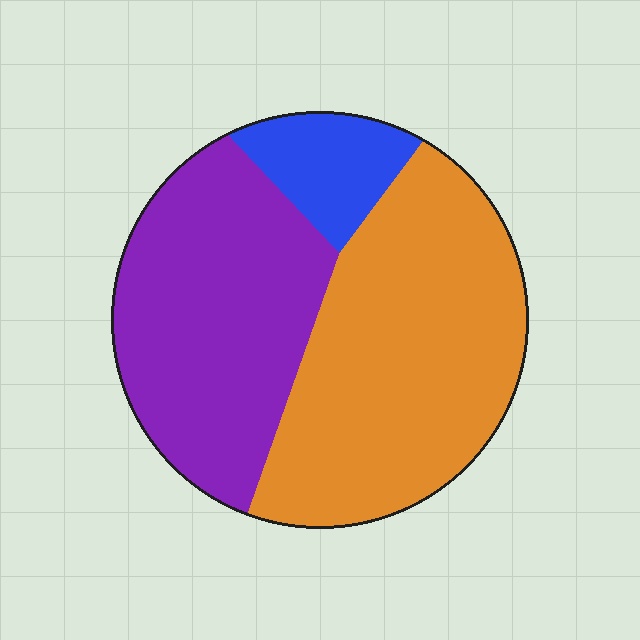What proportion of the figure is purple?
Purple covers roughly 40% of the figure.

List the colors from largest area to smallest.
From largest to smallest: orange, purple, blue.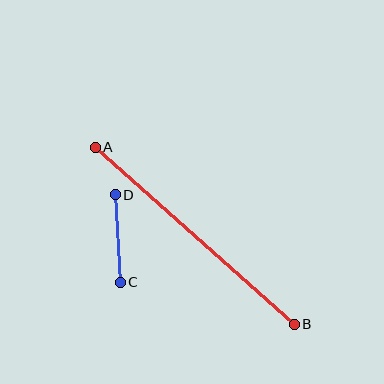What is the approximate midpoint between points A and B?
The midpoint is at approximately (195, 236) pixels.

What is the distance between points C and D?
The distance is approximately 88 pixels.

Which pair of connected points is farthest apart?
Points A and B are farthest apart.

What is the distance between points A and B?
The distance is approximately 266 pixels.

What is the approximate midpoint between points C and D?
The midpoint is at approximately (118, 238) pixels.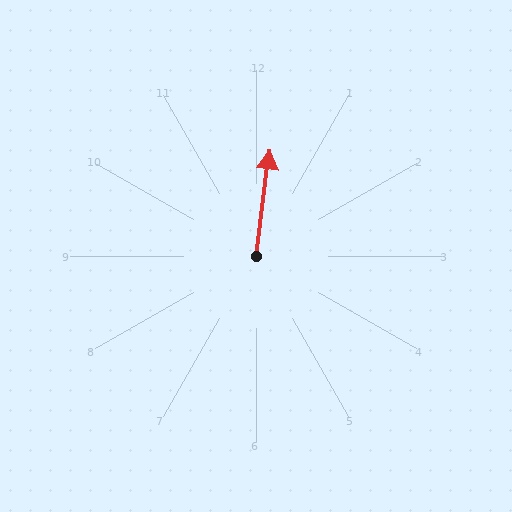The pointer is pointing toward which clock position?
Roughly 12 o'clock.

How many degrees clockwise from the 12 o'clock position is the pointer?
Approximately 7 degrees.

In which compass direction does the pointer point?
North.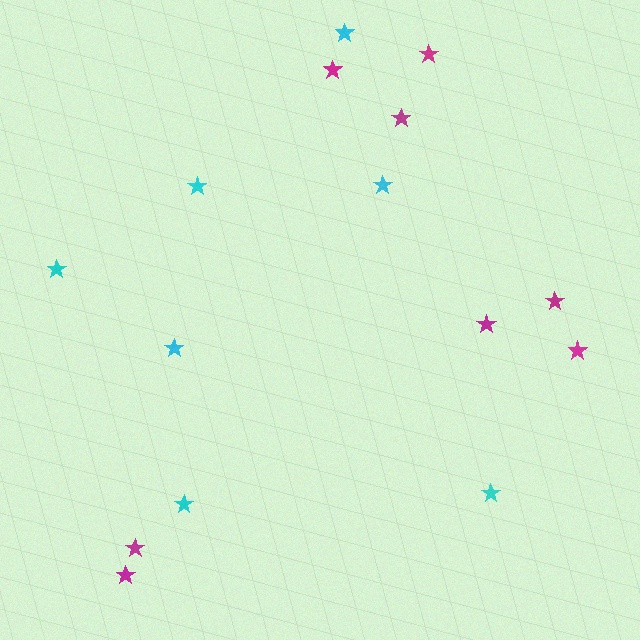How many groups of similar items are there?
There are 2 groups: one group of cyan stars (7) and one group of magenta stars (8).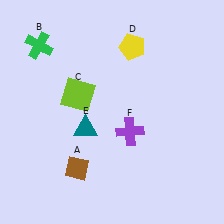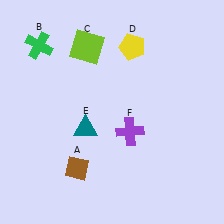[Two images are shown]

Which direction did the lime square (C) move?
The lime square (C) moved up.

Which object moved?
The lime square (C) moved up.